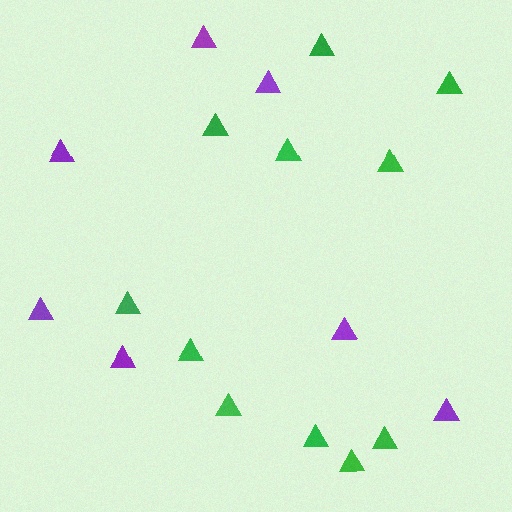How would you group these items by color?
There are 2 groups: one group of green triangles (11) and one group of purple triangles (7).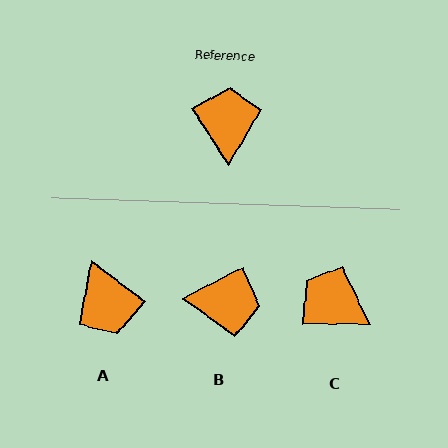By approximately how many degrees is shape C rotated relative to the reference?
Approximately 56 degrees counter-clockwise.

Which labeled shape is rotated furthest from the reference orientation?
A, about 160 degrees away.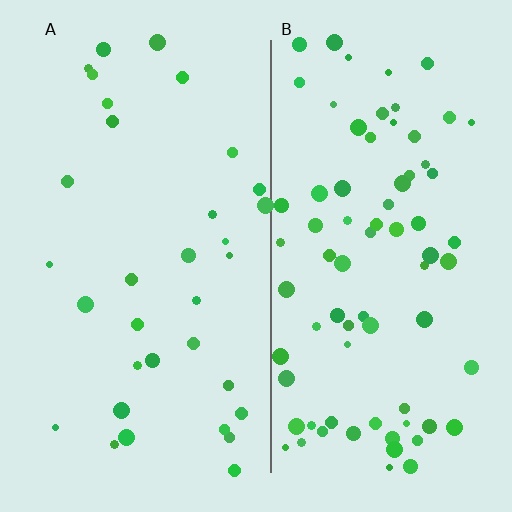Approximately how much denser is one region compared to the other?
Approximately 2.4× — region B over region A.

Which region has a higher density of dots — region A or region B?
B (the right).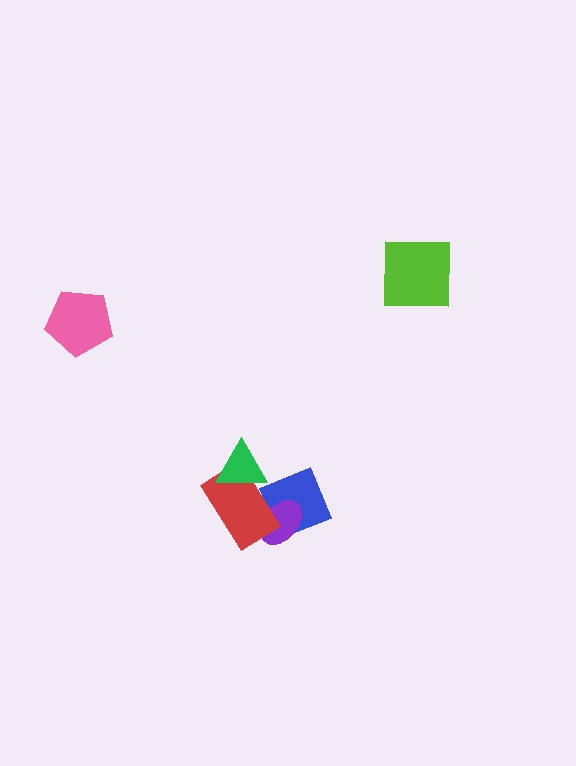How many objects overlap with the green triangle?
1 object overlaps with the green triangle.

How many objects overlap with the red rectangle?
3 objects overlap with the red rectangle.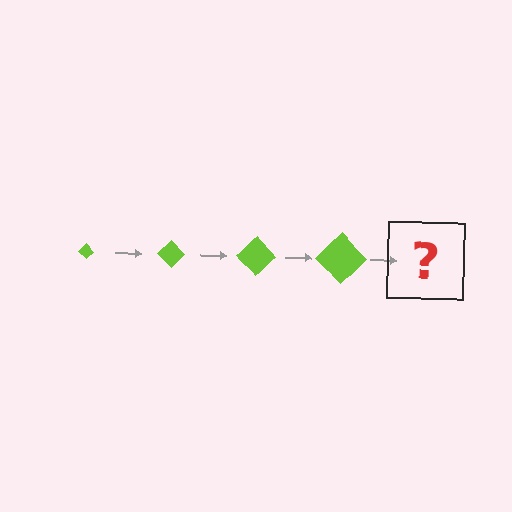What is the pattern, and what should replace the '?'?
The pattern is that the diamond gets progressively larger each step. The '?' should be a lime diamond, larger than the previous one.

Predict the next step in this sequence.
The next step is a lime diamond, larger than the previous one.